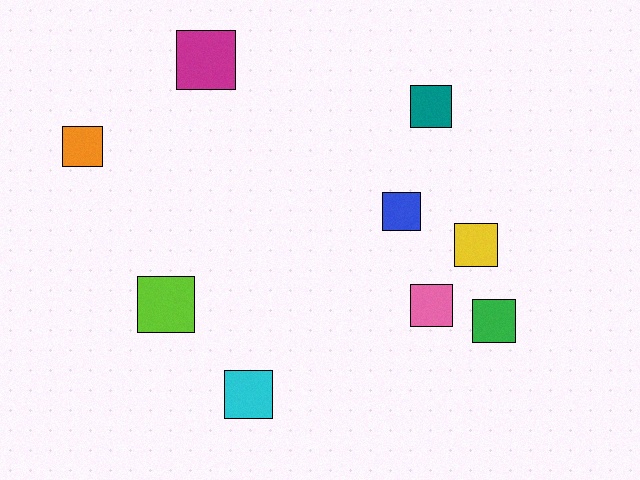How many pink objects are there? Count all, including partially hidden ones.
There is 1 pink object.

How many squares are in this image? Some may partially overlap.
There are 9 squares.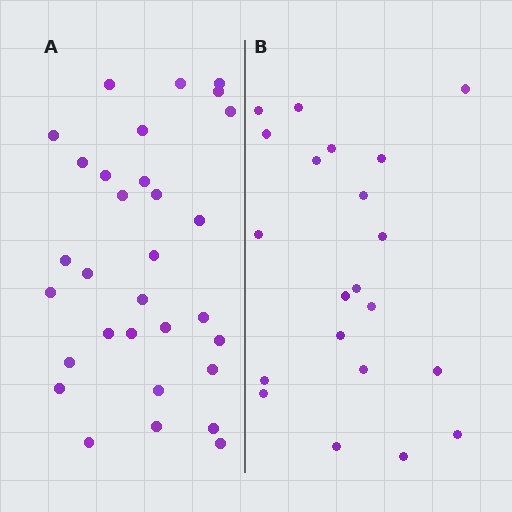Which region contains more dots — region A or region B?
Region A (the left region) has more dots.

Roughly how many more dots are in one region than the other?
Region A has roughly 10 or so more dots than region B.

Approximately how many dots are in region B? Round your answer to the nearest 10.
About 20 dots. (The exact count is 21, which rounds to 20.)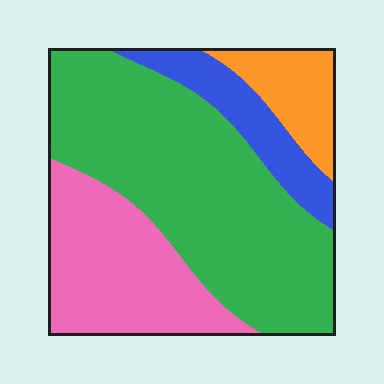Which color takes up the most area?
Green, at roughly 50%.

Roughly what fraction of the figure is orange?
Orange covers about 10% of the figure.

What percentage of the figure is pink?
Pink takes up about one quarter (1/4) of the figure.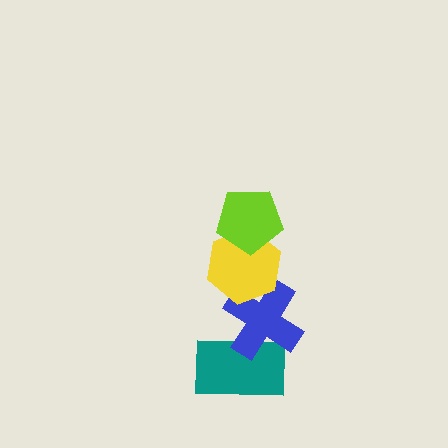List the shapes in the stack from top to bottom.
From top to bottom: the lime pentagon, the yellow hexagon, the blue cross, the teal rectangle.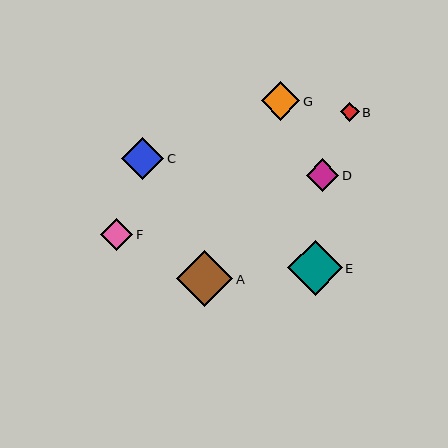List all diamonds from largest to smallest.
From largest to smallest: A, E, C, G, F, D, B.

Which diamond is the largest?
Diamond A is the largest with a size of approximately 56 pixels.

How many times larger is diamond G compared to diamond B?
Diamond G is approximately 2.0 times the size of diamond B.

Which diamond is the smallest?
Diamond B is the smallest with a size of approximately 19 pixels.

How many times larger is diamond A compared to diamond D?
Diamond A is approximately 1.7 times the size of diamond D.